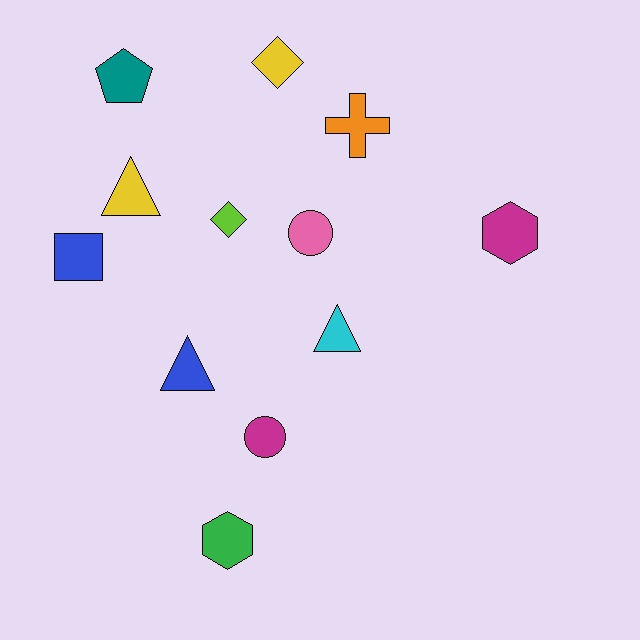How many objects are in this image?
There are 12 objects.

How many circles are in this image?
There are 2 circles.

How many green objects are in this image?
There is 1 green object.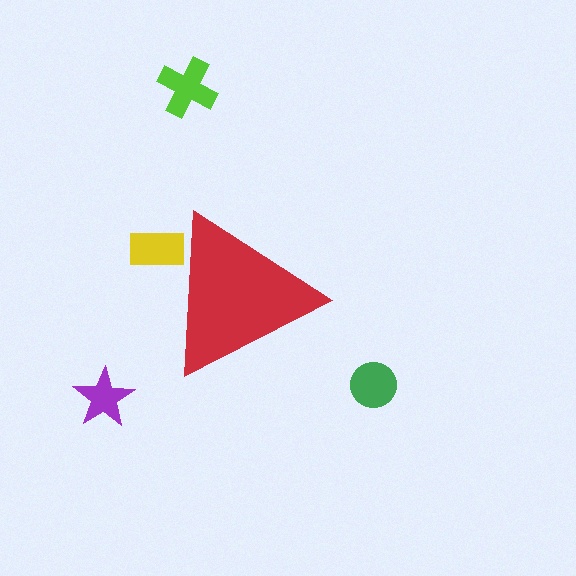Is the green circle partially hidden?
No, the green circle is fully visible.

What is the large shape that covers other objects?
A red triangle.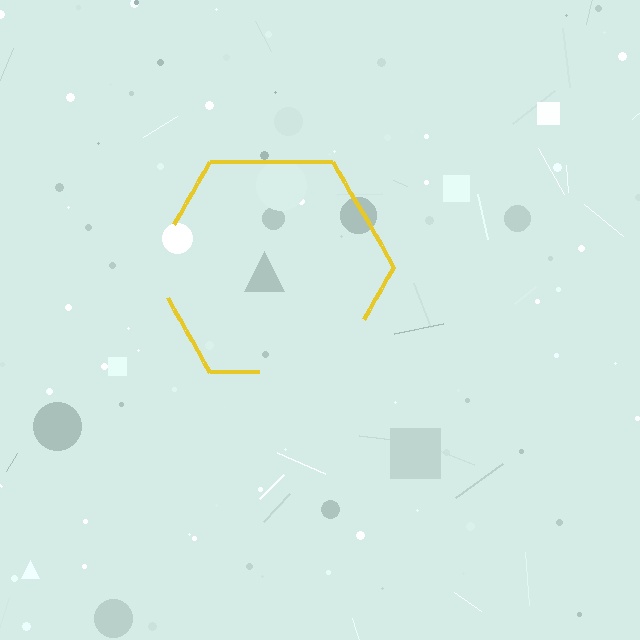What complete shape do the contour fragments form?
The contour fragments form a hexagon.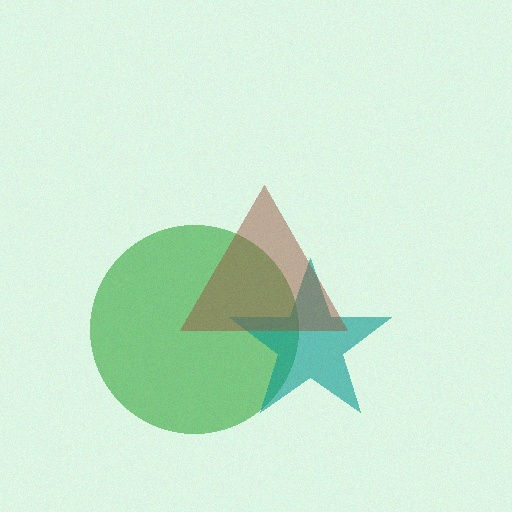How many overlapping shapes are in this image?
There are 3 overlapping shapes in the image.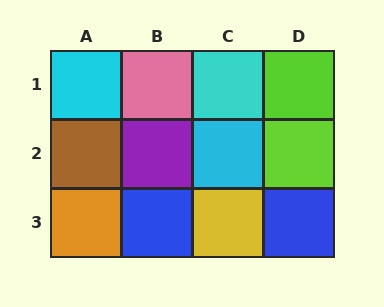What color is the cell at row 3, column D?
Blue.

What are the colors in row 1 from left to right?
Cyan, pink, cyan, lime.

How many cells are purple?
1 cell is purple.